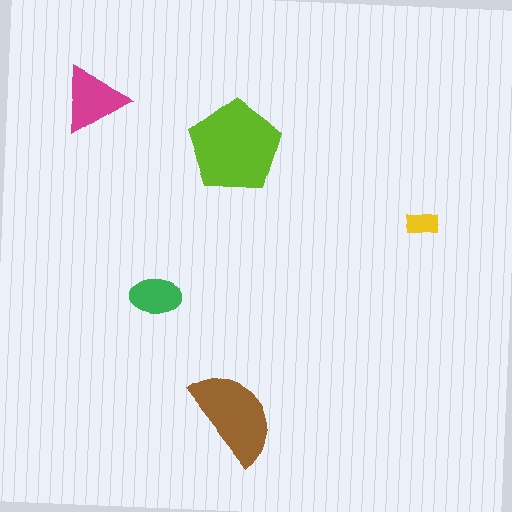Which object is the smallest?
The yellow rectangle.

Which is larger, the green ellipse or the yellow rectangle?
The green ellipse.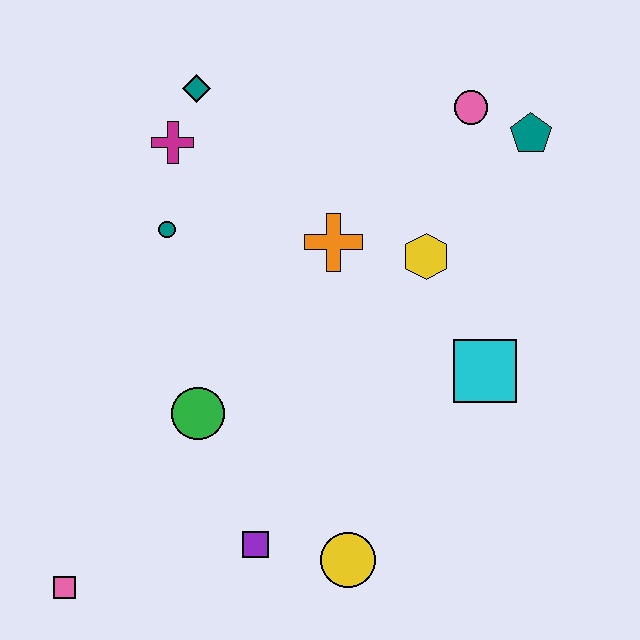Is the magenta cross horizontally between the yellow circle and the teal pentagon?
No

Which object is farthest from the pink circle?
The pink square is farthest from the pink circle.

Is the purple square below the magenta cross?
Yes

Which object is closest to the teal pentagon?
The pink circle is closest to the teal pentagon.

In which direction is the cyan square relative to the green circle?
The cyan square is to the right of the green circle.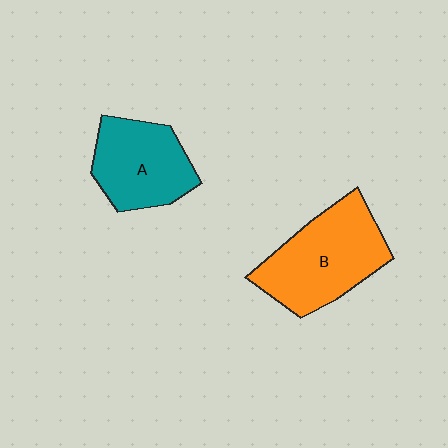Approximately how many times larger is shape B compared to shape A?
Approximately 1.3 times.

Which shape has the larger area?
Shape B (orange).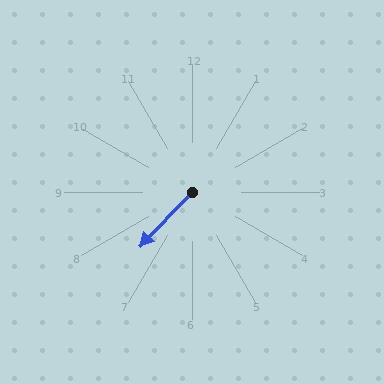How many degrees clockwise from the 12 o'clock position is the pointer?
Approximately 224 degrees.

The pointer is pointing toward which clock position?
Roughly 7 o'clock.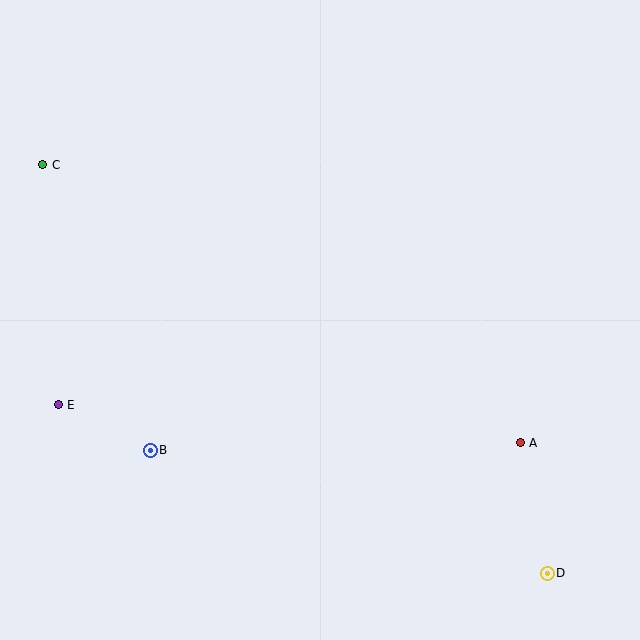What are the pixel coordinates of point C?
Point C is at (43, 165).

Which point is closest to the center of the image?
Point B at (150, 450) is closest to the center.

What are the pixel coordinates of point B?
Point B is at (150, 450).